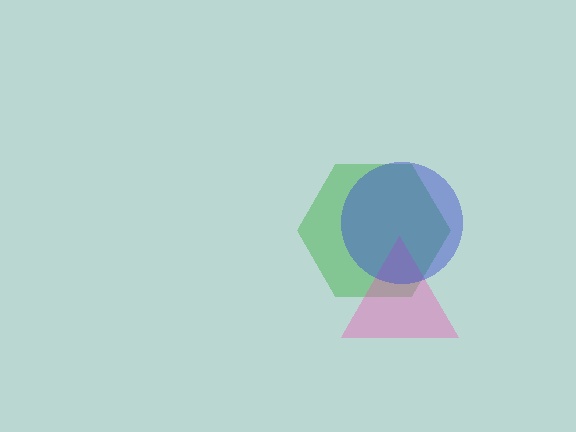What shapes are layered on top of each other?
The layered shapes are: a green hexagon, a pink triangle, a blue circle.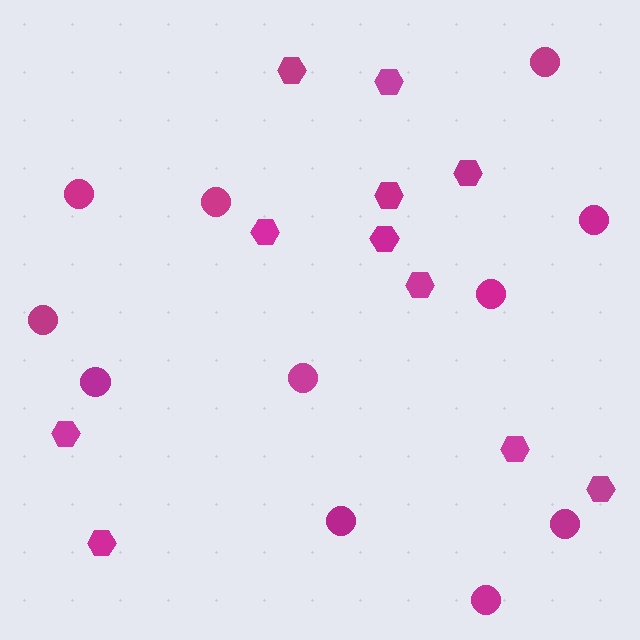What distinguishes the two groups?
There are 2 groups: one group of hexagons (11) and one group of circles (11).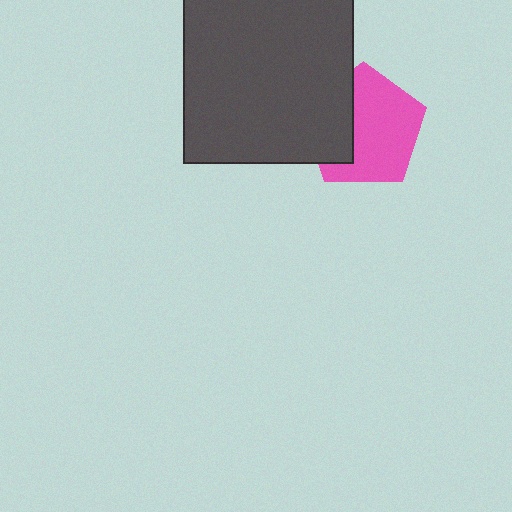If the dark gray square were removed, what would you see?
You would see the complete pink pentagon.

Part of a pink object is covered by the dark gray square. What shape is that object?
It is a pentagon.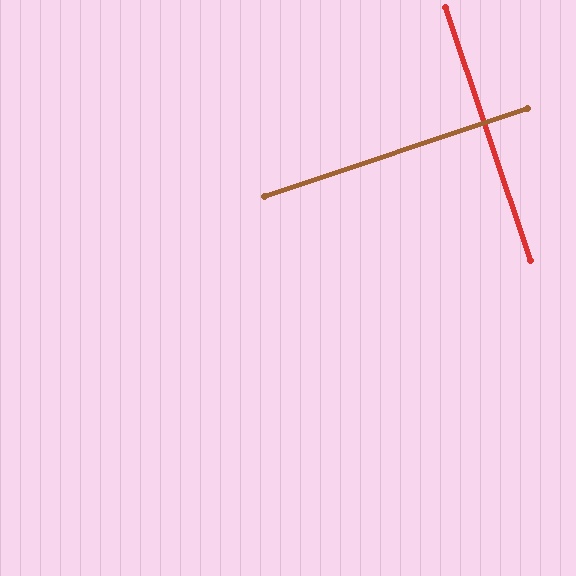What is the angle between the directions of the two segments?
Approximately 90 degrees.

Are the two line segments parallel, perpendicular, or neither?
Perpendicular — they meet at approximately 90°.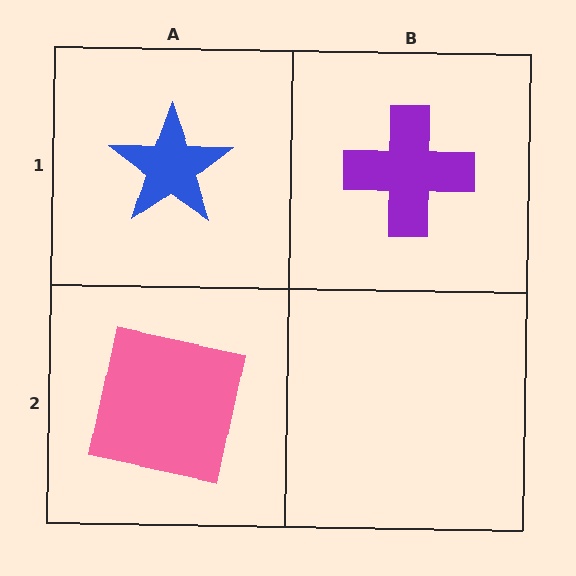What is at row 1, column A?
A blue star.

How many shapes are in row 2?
1 shape.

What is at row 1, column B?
A purple cross.